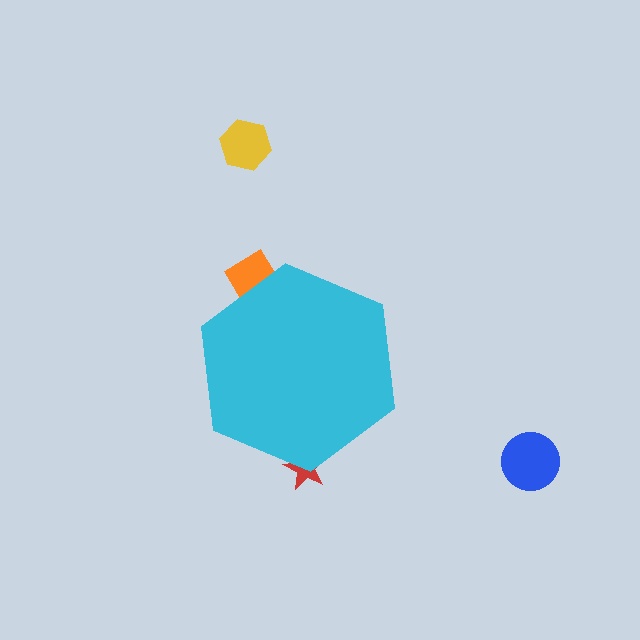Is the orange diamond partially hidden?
Yes, the orange diamond is partially hidden behind the cyan hexagon.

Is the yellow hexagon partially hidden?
No, the yellow hexagon is fully visible.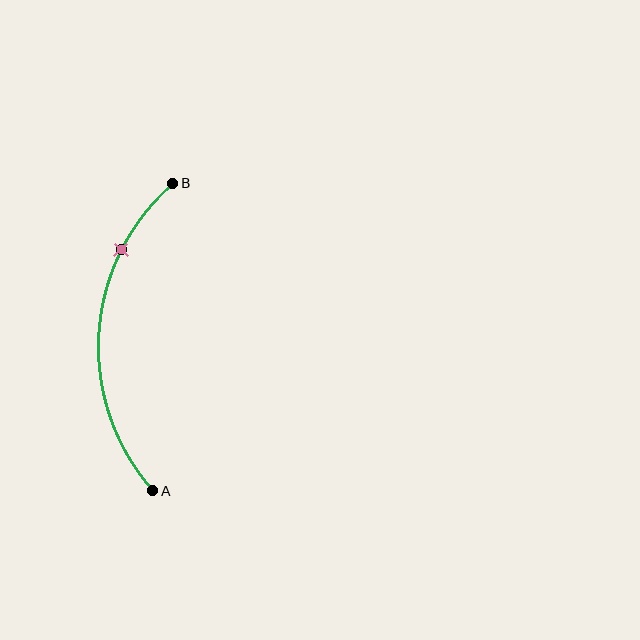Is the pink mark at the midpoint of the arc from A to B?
No. The pink mark lies on the arc but is closer to endpoint B. The arc midpoint would be at the point on the curve equidistant along the arc from both A and B.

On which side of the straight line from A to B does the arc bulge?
The arc bulges to the left of the straight line connecting A and B.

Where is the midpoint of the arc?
The arc midpoint is the point on the curve farthest from the straight line joining A and B. It sits to the left of that line.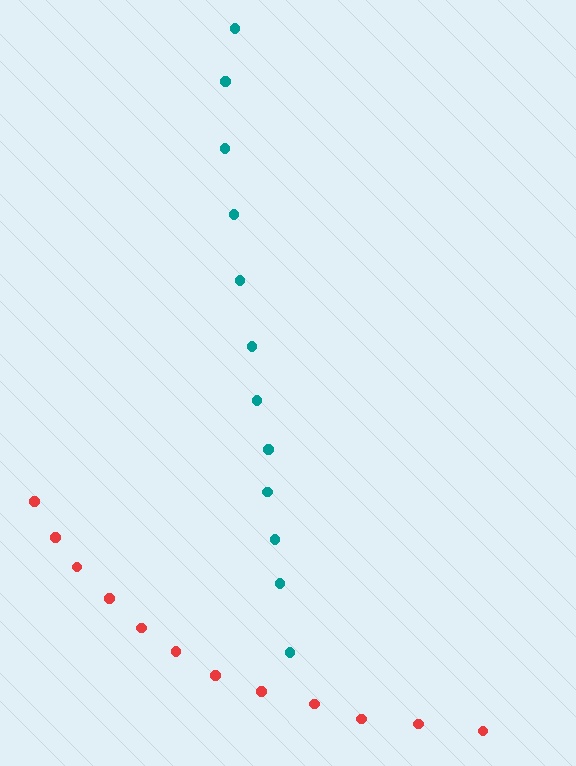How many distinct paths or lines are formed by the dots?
There are 2 distinct paths.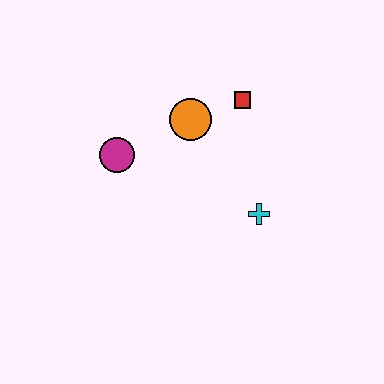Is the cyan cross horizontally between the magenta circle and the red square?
No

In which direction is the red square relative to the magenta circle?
The red square is to the right of the magenta circle.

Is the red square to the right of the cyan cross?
No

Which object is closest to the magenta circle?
The orange circle is closest to the magenta circle.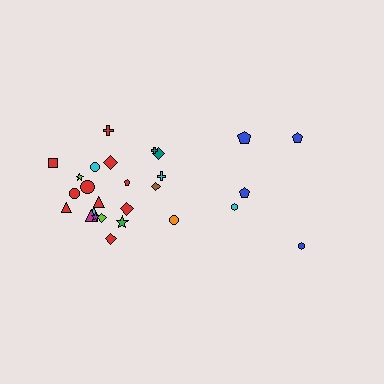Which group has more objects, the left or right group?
The left group.